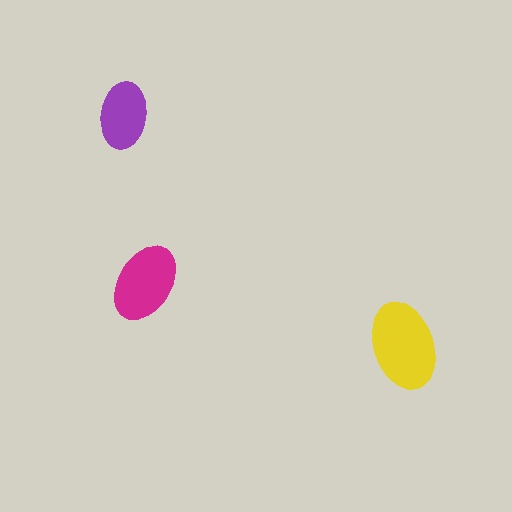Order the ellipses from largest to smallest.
the yellow one, the magenta one, the purple one.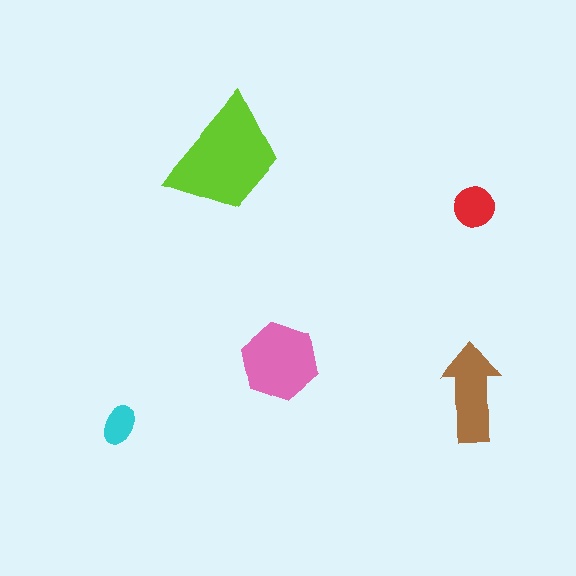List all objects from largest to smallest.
The lime trapezoid, the pink hexagon, the brown arrow, the red circle, the cyan ellipse.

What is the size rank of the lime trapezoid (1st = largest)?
1st.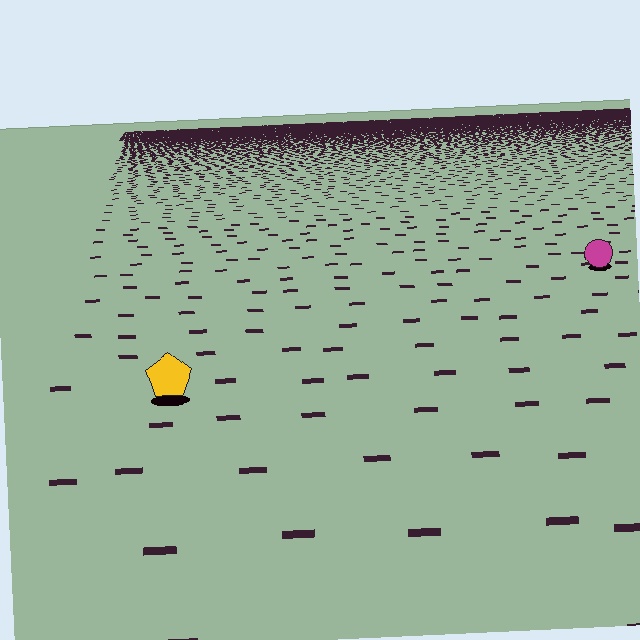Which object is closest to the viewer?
The yellow pentagon is closest. The texture marks near it are larger and more spread out.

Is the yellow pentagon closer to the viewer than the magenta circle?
Yes. The yellow pentagon is closer — you can tell from the texture gradient: the ground texture is coarser near it.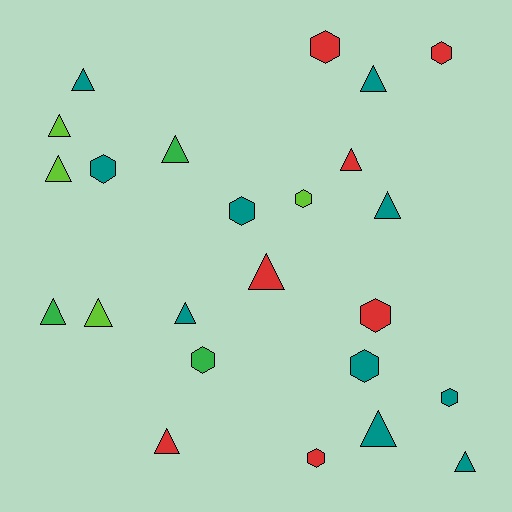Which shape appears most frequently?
Triangle, with 14 objects.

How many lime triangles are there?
There are 3 lime triangles.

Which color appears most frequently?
Teal, with 10 objects.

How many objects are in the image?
There are 24 objects.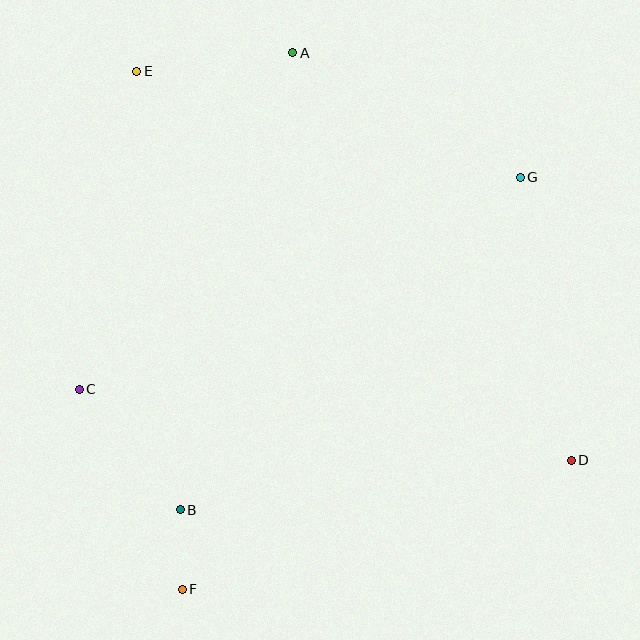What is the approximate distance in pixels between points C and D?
The distance between C and D is approximately 497 pixels.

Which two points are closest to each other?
Points B and F are closest to each other.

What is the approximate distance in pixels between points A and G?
The distance between A and G is approximately 259 pixels.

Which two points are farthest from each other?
Points D and E are farthest from each other.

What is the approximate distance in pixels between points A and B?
The distance between A and B is approximately 470 pixels.